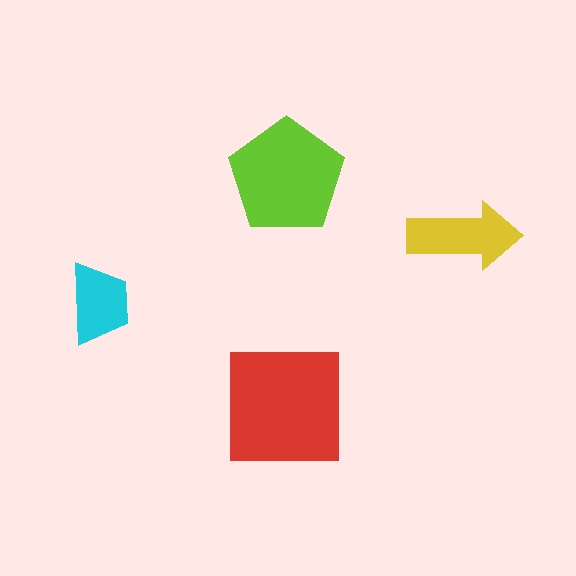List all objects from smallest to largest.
The cyan trapezoid, the yellow arrow, the lime pentagon, the red square.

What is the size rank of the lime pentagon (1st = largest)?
2nd.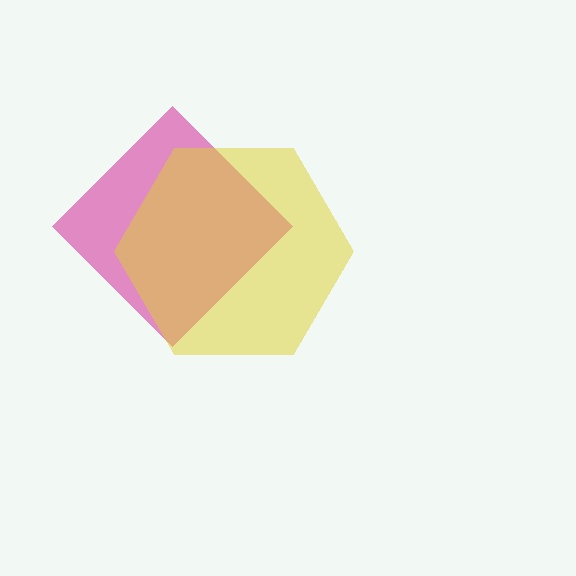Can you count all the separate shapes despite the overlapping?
Yes, there are 2 separate shapes.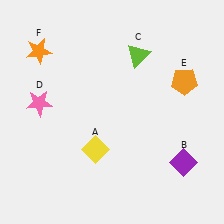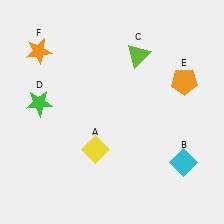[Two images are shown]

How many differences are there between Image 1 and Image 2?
There are 2 differences between the two images.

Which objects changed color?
B changed from purple to cyan. D changed from pink to green.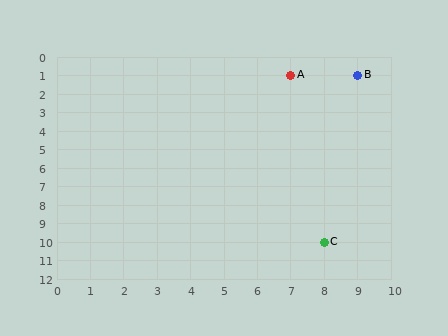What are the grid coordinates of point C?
Point C is at grid coordinates (8, 10).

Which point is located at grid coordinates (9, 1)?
Point B is at (9, 1).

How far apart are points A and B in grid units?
Points A and B are 2 columns apart.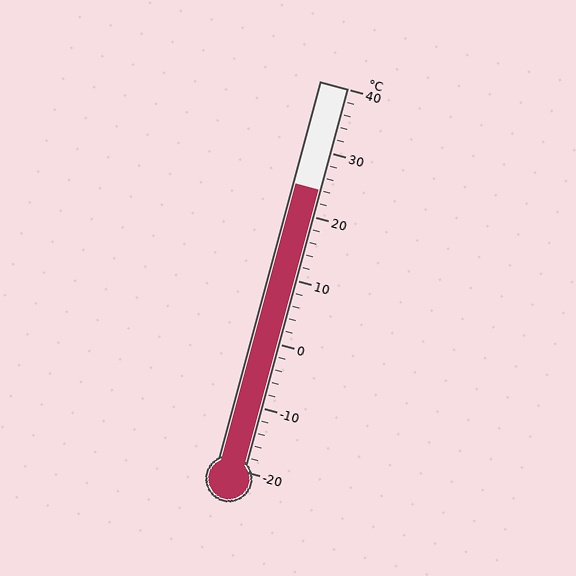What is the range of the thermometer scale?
The thermometer scale ranges from -20°C to 40°C.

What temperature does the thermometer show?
The thermometer shows approximately 24°C.